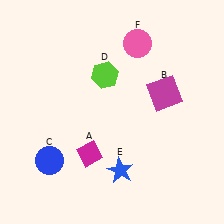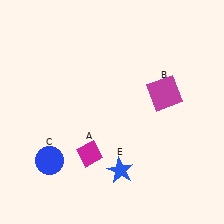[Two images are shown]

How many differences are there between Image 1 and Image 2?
There are 2 differences between the two images.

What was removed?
The lime hexagon (D), the pink circle (F) were removed in Image 2.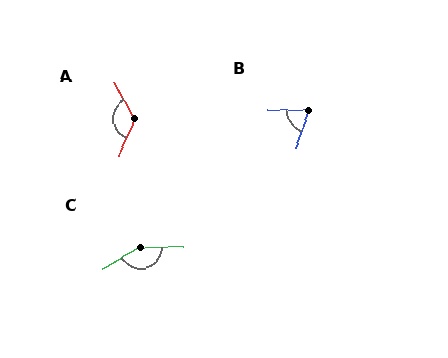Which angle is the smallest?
B, at approximately 71 degrees.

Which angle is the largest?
C, at approximately 149 degrees.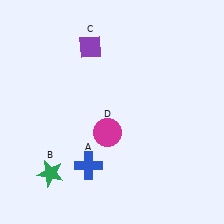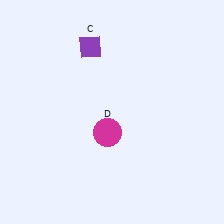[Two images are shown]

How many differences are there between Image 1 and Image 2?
There are 2 differences between the two images.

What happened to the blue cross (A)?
The blue cross (A) was removed in Image 2. It was in the bottom-left area of Image 1.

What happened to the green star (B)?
The green star (B) was removed in Image 2. It was in the bottom-left area of Image 1.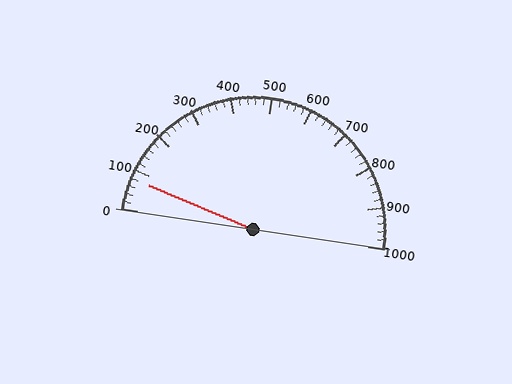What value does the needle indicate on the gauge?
The needle indicates approximately 80.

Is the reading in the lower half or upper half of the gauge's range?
The reading is in the lower half of the range (0 to 1000).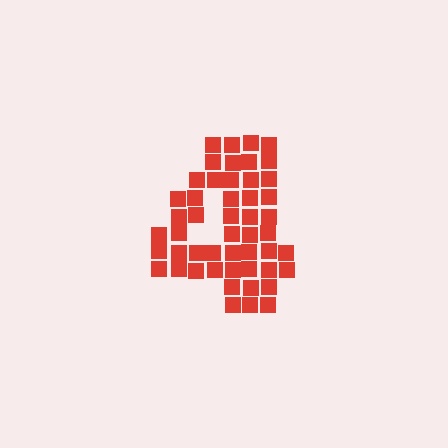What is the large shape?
The large shape is the digit 4.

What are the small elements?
The small elements are squares.